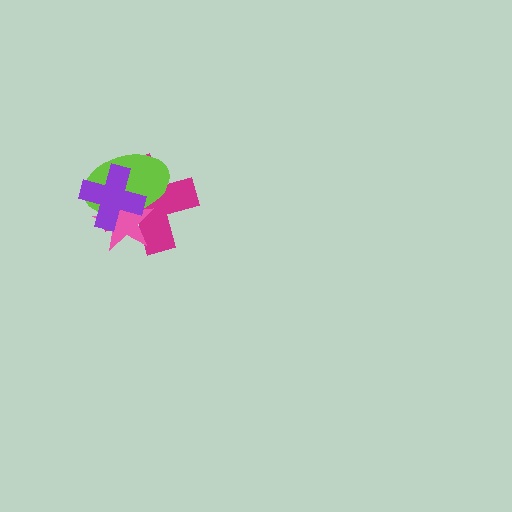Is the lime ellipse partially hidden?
Yes, it is partially covered by another shape.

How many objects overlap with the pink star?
3 objects overlap with the pink star.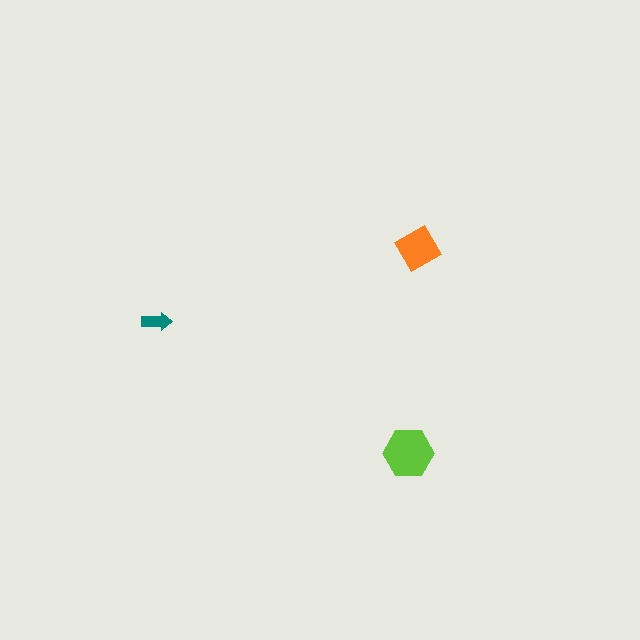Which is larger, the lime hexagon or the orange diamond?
The lime hexagon.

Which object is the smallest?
The teal arrow.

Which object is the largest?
The lime hexagon.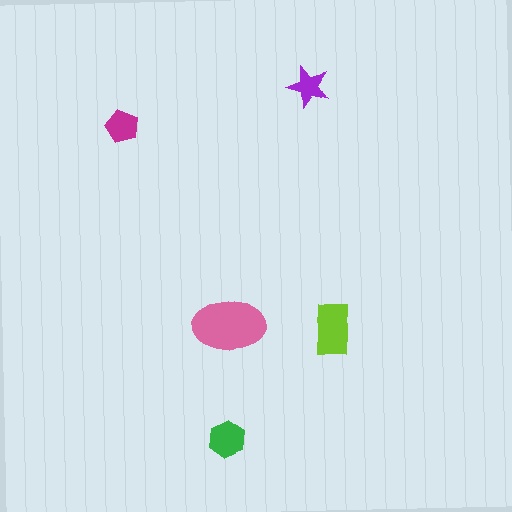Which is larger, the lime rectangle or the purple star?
The lime rectangle.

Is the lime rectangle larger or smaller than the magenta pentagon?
Larger.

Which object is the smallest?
The purple star.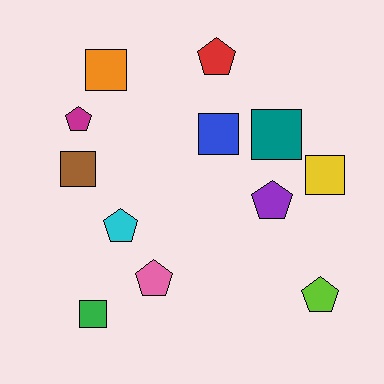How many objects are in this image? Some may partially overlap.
There are 12 objects.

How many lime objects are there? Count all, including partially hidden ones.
There is 1 lime object.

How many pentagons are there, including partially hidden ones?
There are 6 pentagons.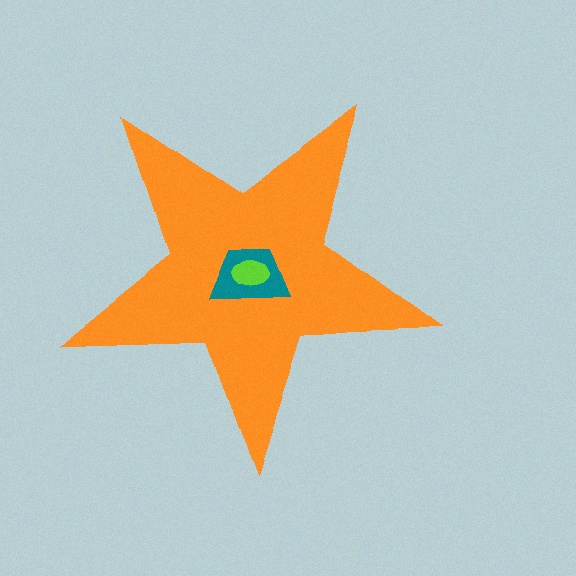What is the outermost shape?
The orange star.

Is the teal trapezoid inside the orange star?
Yes.